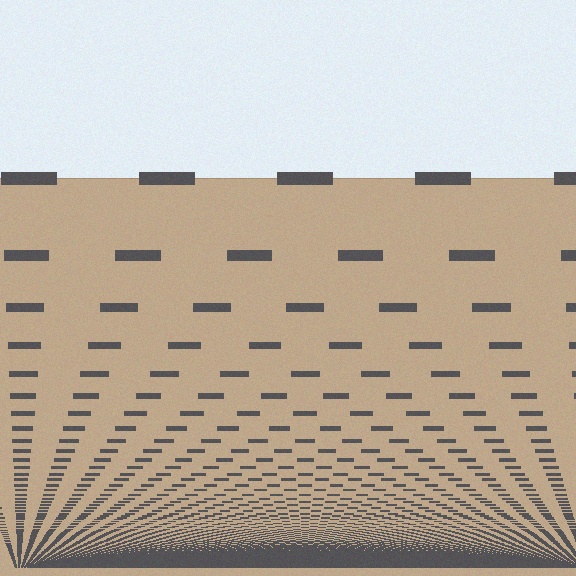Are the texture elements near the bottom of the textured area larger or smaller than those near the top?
Smaller. The gradient is inverted — elements near the bottom are smaller and denser.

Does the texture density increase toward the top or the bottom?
Density increases toward the bottom.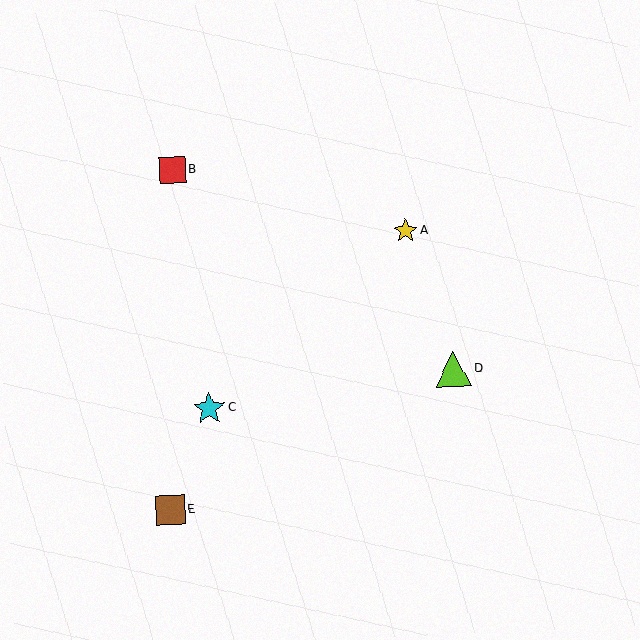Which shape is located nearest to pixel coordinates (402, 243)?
The yellow star (labeled A) at (406, 231) is nearest to that location.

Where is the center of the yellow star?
The center of the yellow star is at (406, 231).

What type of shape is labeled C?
Shape C is a cyan star.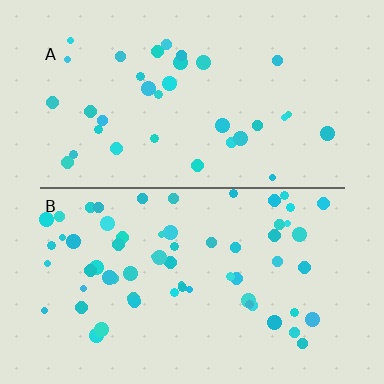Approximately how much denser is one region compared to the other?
Approximately 1.8× — region B over region A.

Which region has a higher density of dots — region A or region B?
B (the bottom).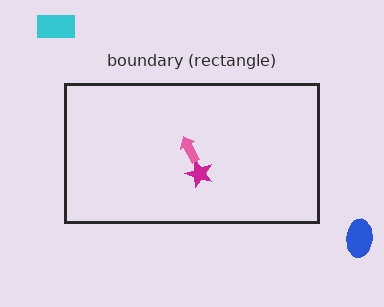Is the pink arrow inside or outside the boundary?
Inside.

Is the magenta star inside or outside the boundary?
Inside.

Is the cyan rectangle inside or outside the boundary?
Outside.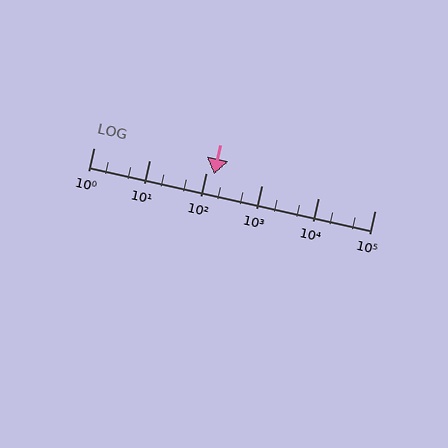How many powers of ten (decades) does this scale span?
The scale spans 5 decades, from 1 to 100000.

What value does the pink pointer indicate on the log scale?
The pointer indicates approximately 140.